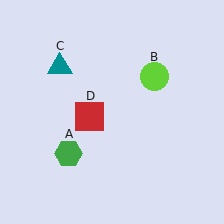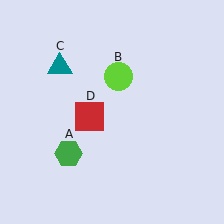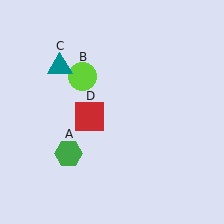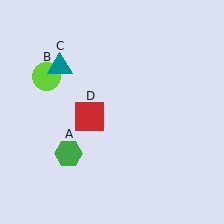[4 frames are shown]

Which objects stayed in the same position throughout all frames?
Green hexagon (object A) and teal triangle (object C) and red square (object D) remained stationary.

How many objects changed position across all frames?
1 object changed position: lime circle (object B).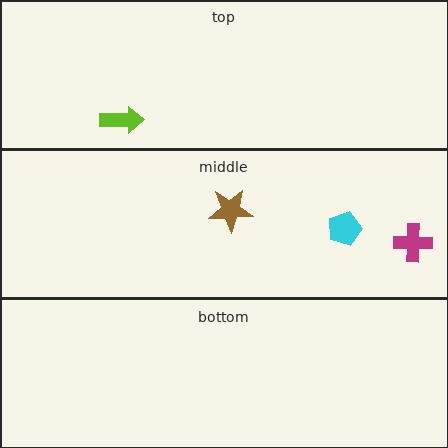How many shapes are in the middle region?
3.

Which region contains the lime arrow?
The top region.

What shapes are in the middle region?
The magenta cross, the cyan pentagon, the brown star.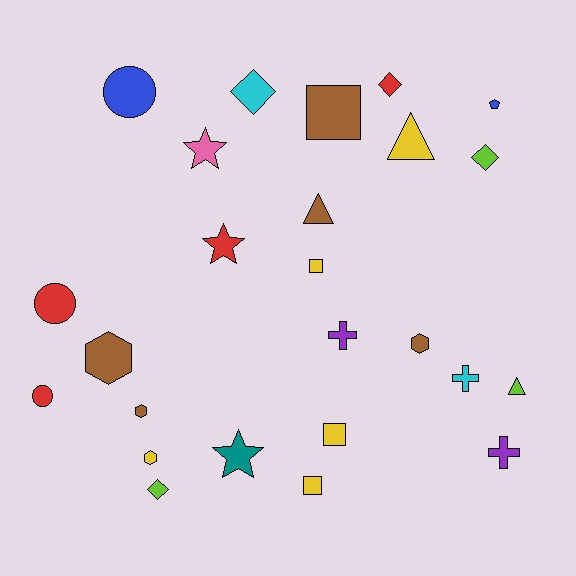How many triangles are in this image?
There are 3 triangles.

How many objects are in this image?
There are 25 objects.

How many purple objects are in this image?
There are 2 purple objects.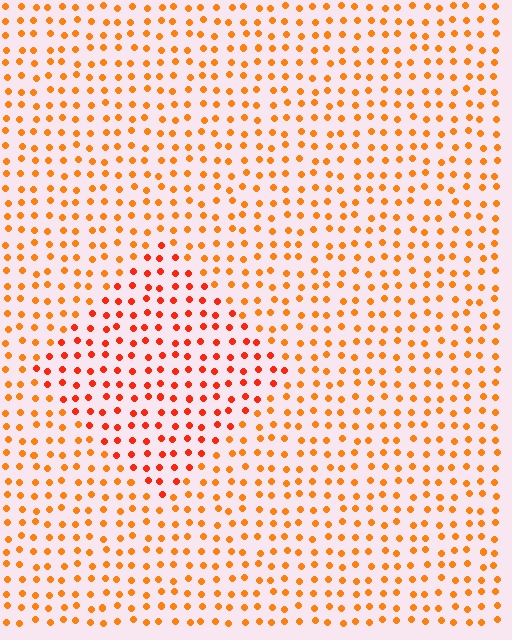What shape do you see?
I see a diamond.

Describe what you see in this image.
The image is filled with small orange elements in a uniform arrangement. A diamond-shaped region is visible where the elements are tinted to a slightly different hue, forming a subtle color boundary.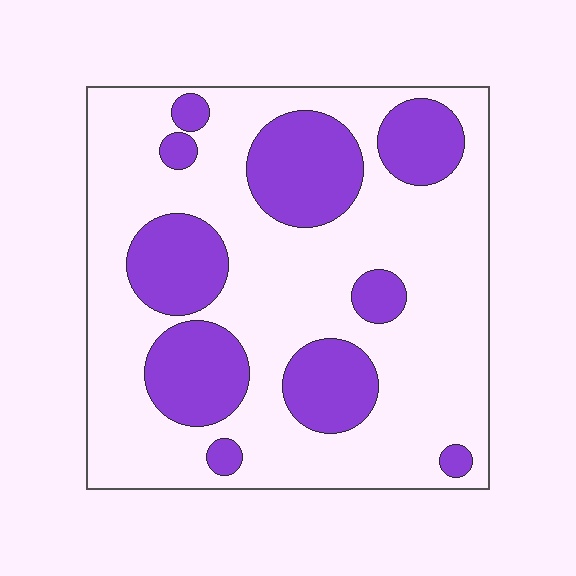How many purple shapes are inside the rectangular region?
10.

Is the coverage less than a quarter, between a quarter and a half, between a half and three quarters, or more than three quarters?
Between a quarter and a half.